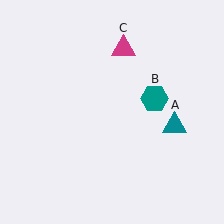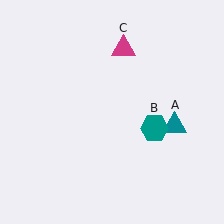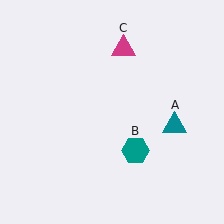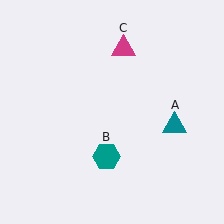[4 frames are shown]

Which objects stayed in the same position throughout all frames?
Teal triangle (object A) and magenta triangle (object C) remained stationary.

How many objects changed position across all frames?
1 object changed position: teal hexagon (object B).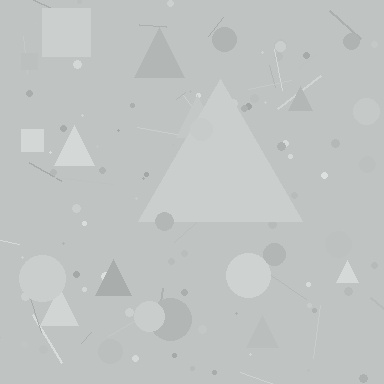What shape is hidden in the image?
A triangle is hidden in the image.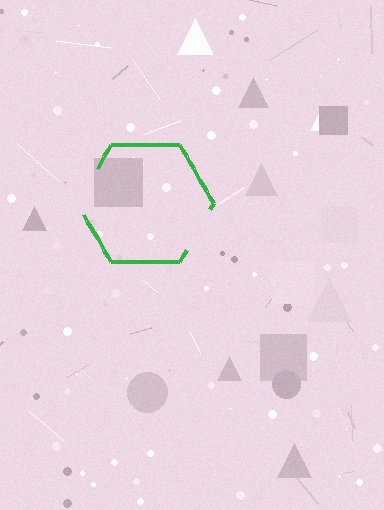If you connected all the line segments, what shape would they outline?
They would outline a hexagon.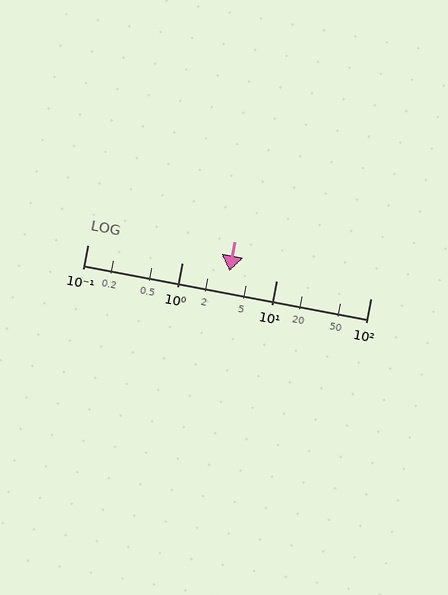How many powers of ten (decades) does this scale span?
The scale spans 3 decades, from 0.1 to 100.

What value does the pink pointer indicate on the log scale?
The pointer indicates approximately 3.2.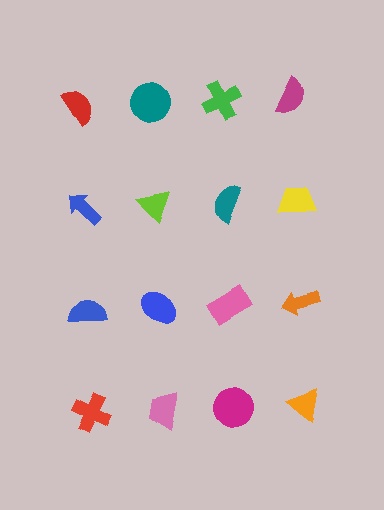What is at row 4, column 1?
A red cross.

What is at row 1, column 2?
A teal circle.